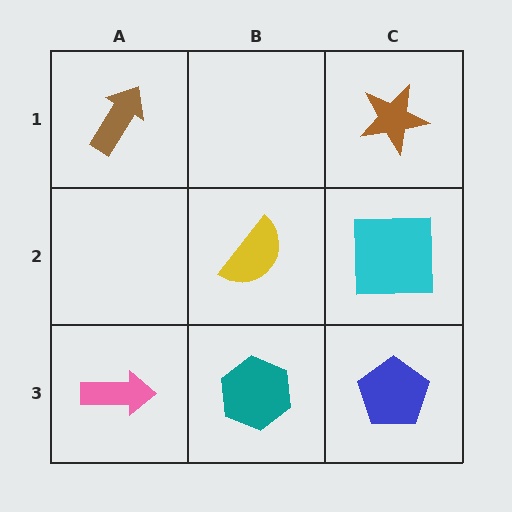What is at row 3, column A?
A pink arrow.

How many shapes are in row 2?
2 shapes.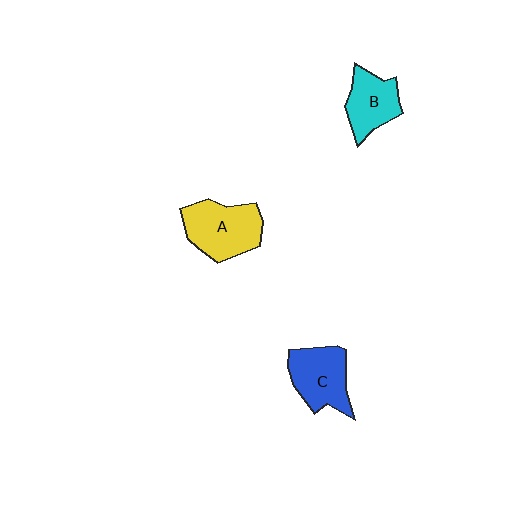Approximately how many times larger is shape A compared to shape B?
Approximately 1.4 times.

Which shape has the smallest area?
Shape B (cyan).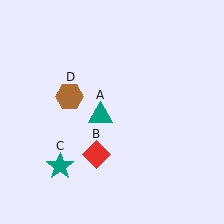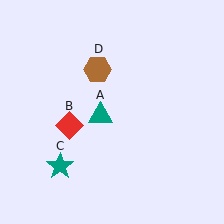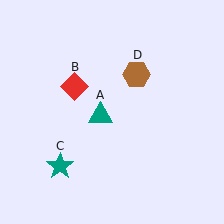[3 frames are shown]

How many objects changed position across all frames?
2 objects changed position: red diamond (object B), brown hexagon (object D).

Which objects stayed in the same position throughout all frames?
Teal triangle (object A) and teal star (object C) remained stationary.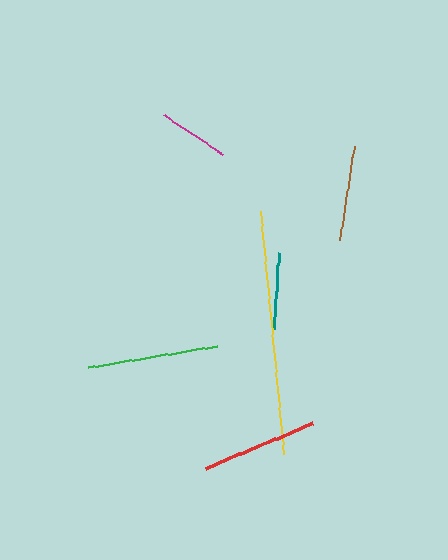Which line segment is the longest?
The yellow line is the longest at approximately 245 pixels.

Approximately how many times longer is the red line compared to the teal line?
The red line is approximately 1.5 times the length of the teal line.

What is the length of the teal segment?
The teal segment is approximately 77 pixels long.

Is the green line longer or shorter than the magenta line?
The green line is longer than the magenta line.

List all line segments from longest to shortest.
From longest to shortest: yellow, green, red, brown, teal, magenta.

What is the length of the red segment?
The red segment is approximately 116 pixels long.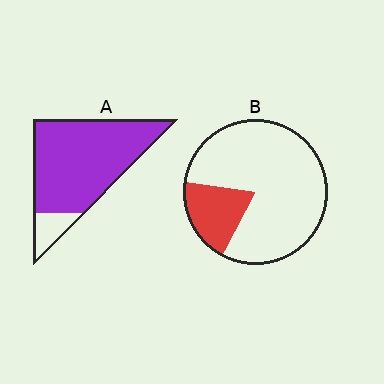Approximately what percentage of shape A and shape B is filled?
A is approximately 85% and B is approximately 20%.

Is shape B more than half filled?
No.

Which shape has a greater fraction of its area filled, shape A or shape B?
Shape A.